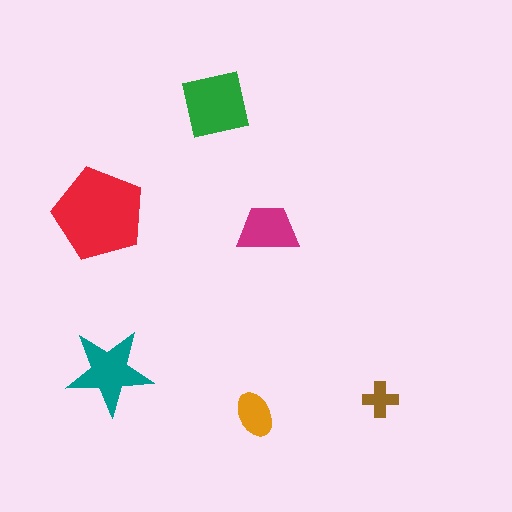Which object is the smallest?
The brown cross.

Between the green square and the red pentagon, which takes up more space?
The red pentagon.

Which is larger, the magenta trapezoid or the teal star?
The teal star.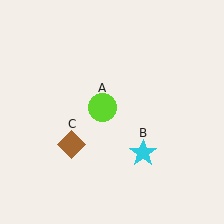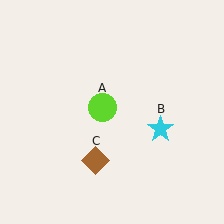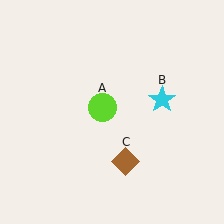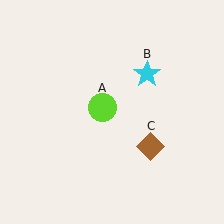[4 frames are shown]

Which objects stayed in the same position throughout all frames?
Lime circle (object A) remained stationary.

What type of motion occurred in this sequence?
The cyan star (object B), brown diamond (object C) rotated counterclockwise around the center of the scene.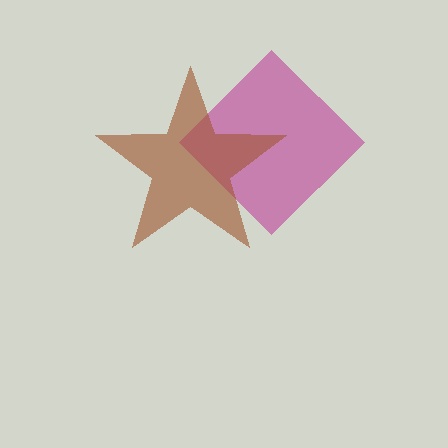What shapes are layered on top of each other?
The layered shapes are: a magenta diamond, a brown star.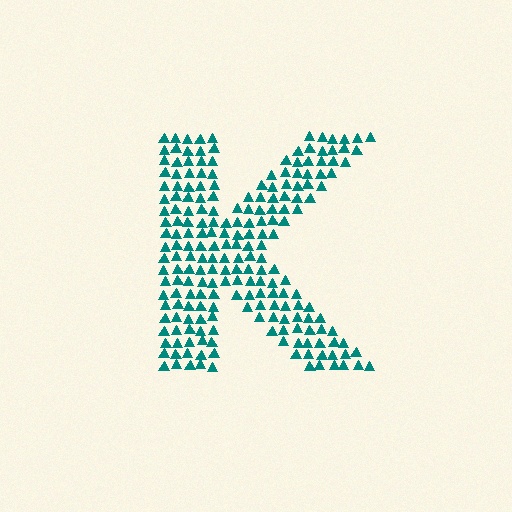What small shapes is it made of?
It is made of small triangles.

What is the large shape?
The large shape is the letter K.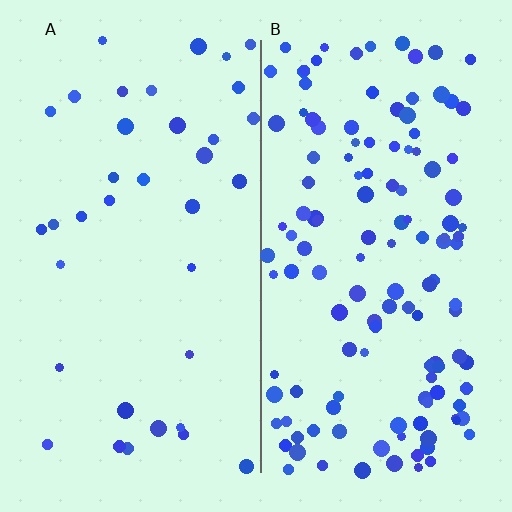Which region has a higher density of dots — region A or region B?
B (the right).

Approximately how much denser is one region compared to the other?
Approximately 3.6× — region B over region A.